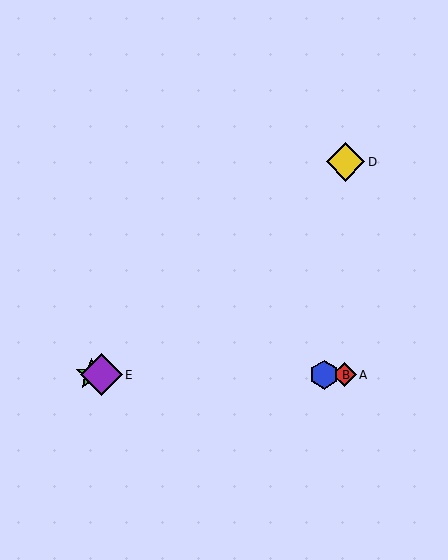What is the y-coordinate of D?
Object D is at y≈162.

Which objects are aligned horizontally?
Objects A, B, C, E are aligned horizontally.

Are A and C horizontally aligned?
Yes, both are at y≈375.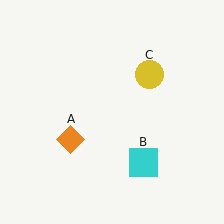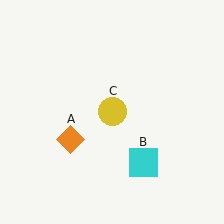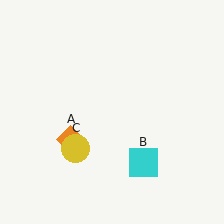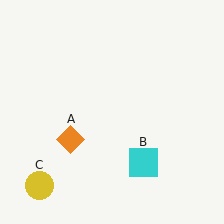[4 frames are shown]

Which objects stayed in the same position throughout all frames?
Orange diamond (object A) and cyan square (object B) remained stationary.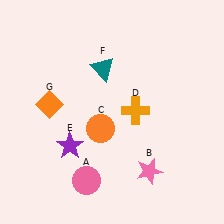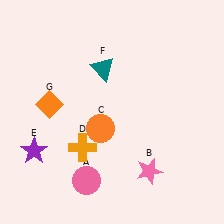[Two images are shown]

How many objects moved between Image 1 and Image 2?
2 objects moved between the two images.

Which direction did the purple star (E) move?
The purple star (E) moved left.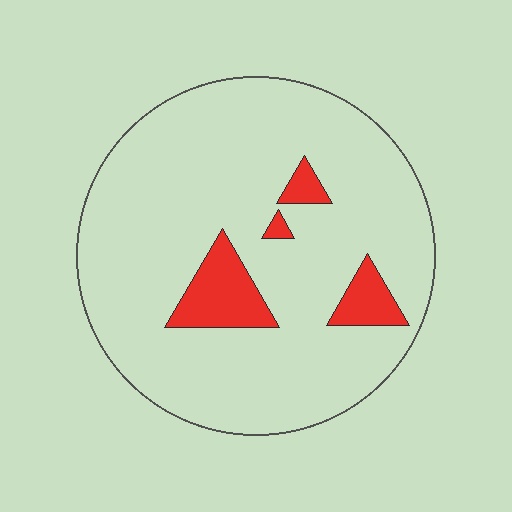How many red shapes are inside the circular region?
4.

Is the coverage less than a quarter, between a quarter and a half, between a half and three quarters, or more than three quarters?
Less than a quarter.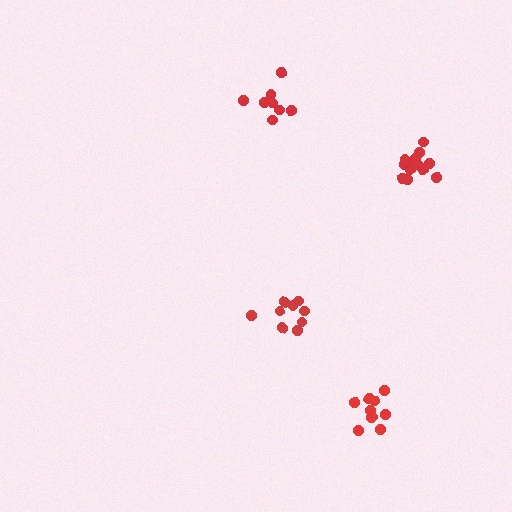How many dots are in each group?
Group 1: 10 dots, Group 2: 9 dots, Group 3: 8 dots, Group 4: 14 dots (41 total).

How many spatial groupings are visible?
There are 4 spatial groupings.